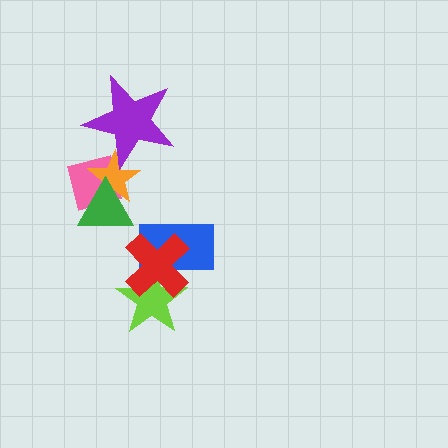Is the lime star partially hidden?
Yes, it is partially covered by another shape.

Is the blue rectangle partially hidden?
Yes, it is partially covered by another shape.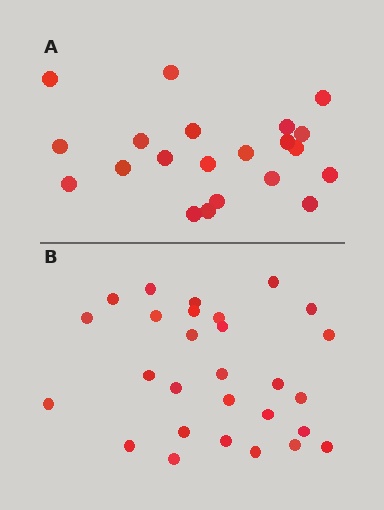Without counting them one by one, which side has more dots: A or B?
Region B (the bottom region) has more dots.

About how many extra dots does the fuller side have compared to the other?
Region B has roughly 8 or so more dots than region A.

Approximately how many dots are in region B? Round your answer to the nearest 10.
About 30 dots. (The exact count is 28, which rounds to 30.)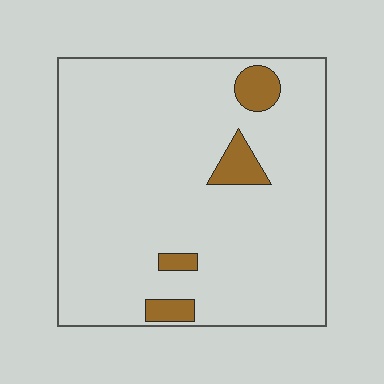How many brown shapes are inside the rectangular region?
4.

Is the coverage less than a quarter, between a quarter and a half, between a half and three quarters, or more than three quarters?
Less than a quarter.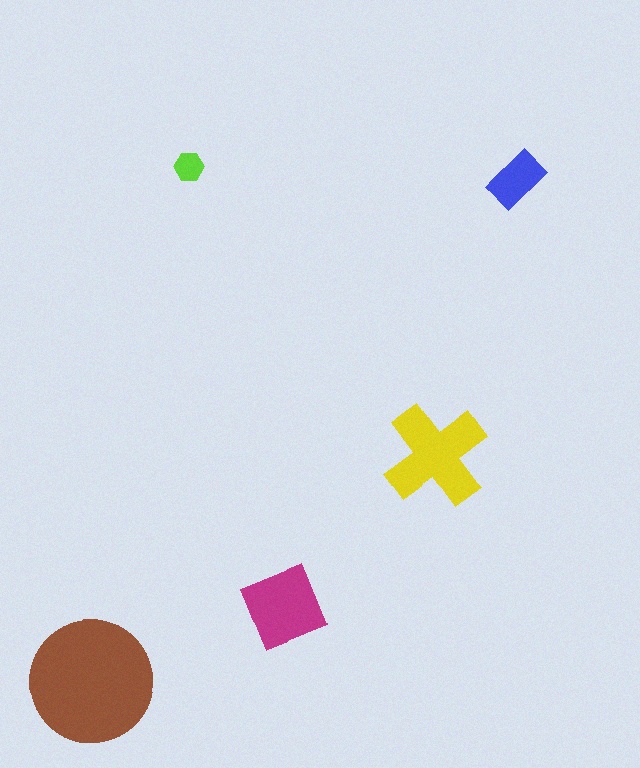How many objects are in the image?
There are 5 objects in the image.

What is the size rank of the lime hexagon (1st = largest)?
5th.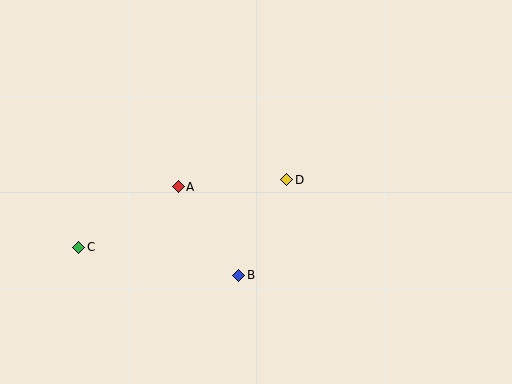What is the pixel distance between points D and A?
The distance between D and A is 109 pixels.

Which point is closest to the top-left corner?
Point A is closest to the top-left corner.